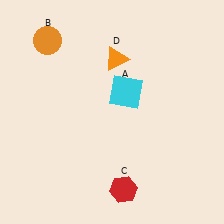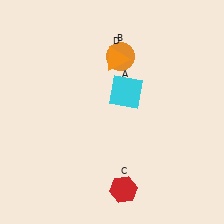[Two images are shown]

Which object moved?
The orange circle (B) moved right.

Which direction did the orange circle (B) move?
The orange circle (B) moved right.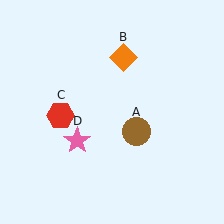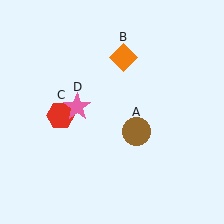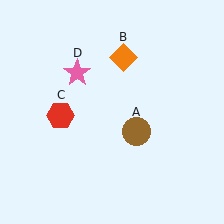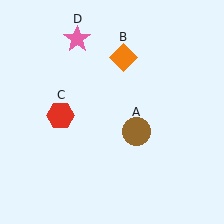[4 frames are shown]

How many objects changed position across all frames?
1 object changed position: pink star (object D).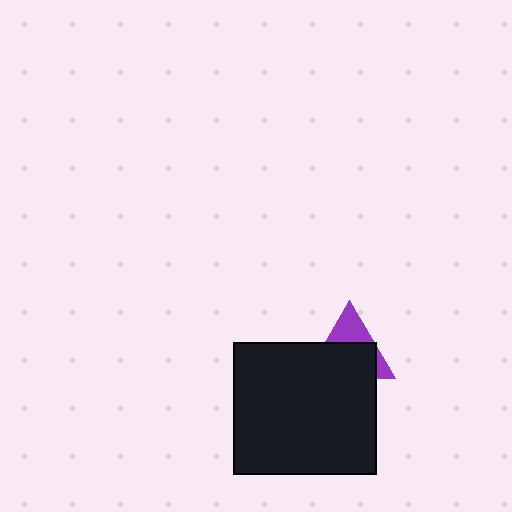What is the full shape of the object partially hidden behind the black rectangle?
The partially hidden object is a purple triangle.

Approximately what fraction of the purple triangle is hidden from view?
Roughly 64% of the purple triangle is hidden behind the black rectangle.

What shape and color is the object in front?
The object in front is a black rectangle.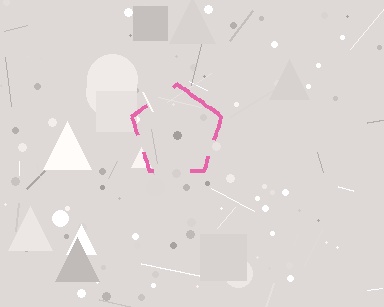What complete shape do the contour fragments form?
The contour fragments form a pentagon.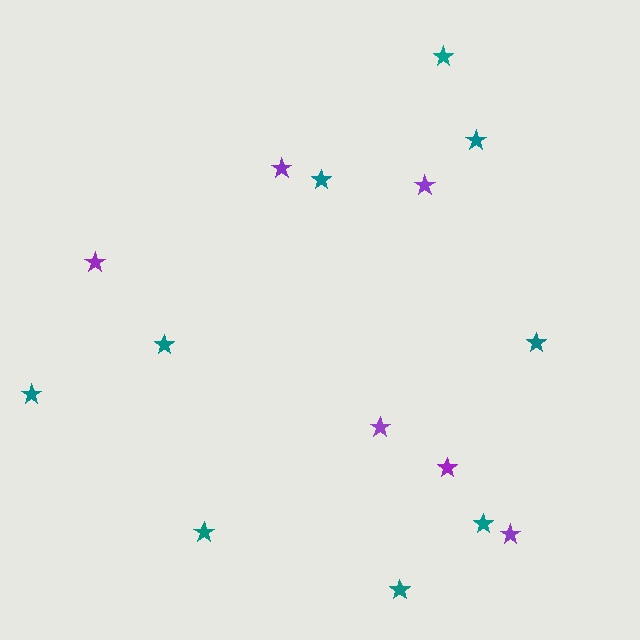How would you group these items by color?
There are 2 groups: one group of teal stars (9) and one group of purple stars (6).